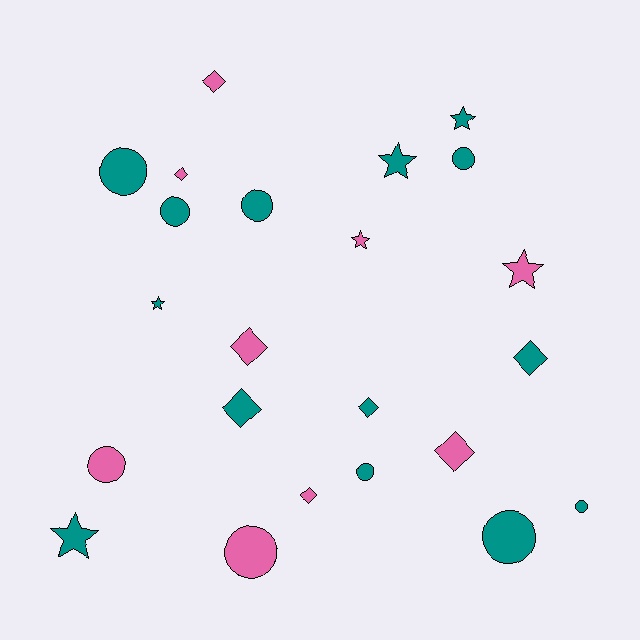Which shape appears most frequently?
Circle, with 9 objects.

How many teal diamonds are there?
There are 3 teal diamonds.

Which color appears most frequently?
Teal, with 14 objects.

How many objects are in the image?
There are 23 objects.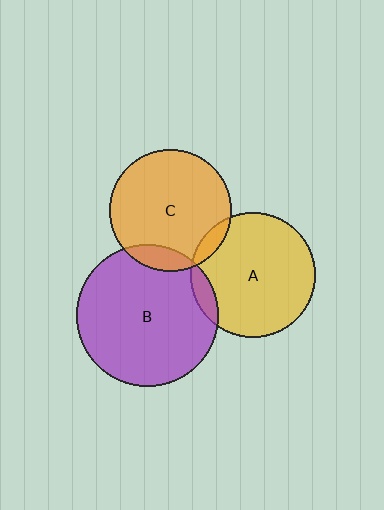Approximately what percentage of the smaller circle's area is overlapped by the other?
Approximately 5%.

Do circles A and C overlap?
Yes.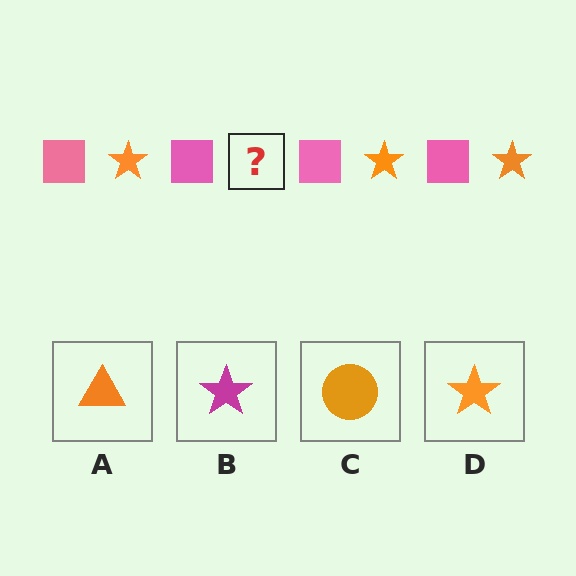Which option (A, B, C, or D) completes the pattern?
D.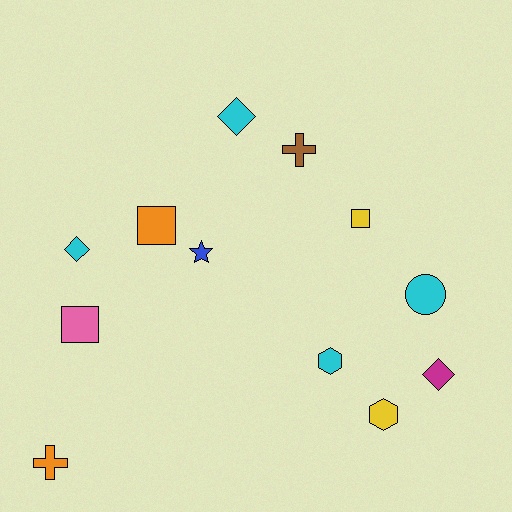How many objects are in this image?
There are 12 objects.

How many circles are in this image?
There is 1 circle.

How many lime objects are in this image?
There are no lime objects.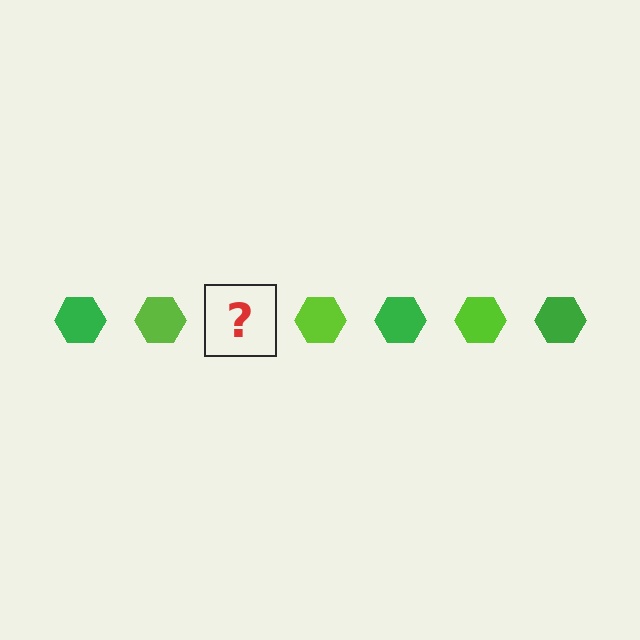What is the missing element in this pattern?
The missing element is a green hexagon.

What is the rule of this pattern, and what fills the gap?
The rule is that the pattern cycles through green, lime hexagons. The gap should be filled with a green hexagon.